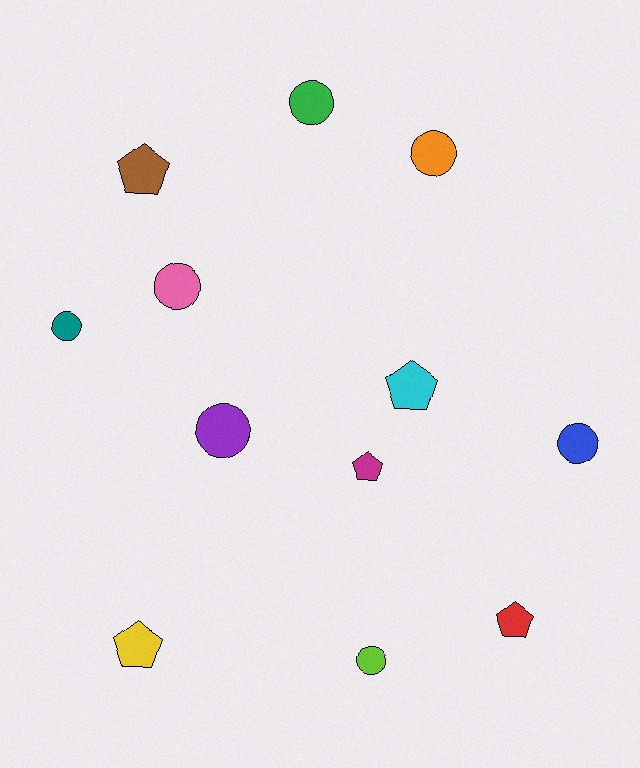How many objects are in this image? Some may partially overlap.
There are 12 objects.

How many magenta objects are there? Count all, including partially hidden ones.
There is 1 magenta object.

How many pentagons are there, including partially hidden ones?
There are 5 pentagons.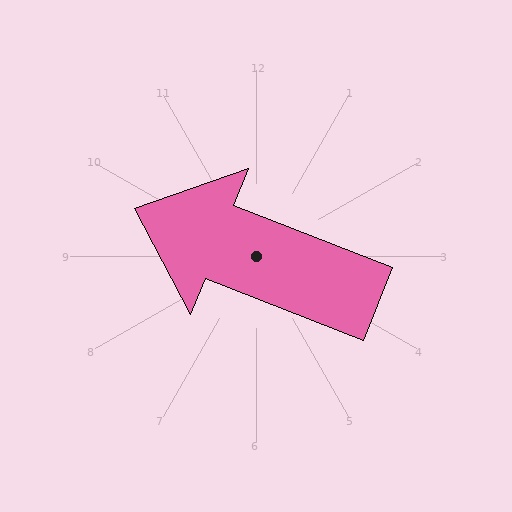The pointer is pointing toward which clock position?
Roughly 10 o'clock.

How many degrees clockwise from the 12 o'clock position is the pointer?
Approximately 292 degrees.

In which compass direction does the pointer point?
West.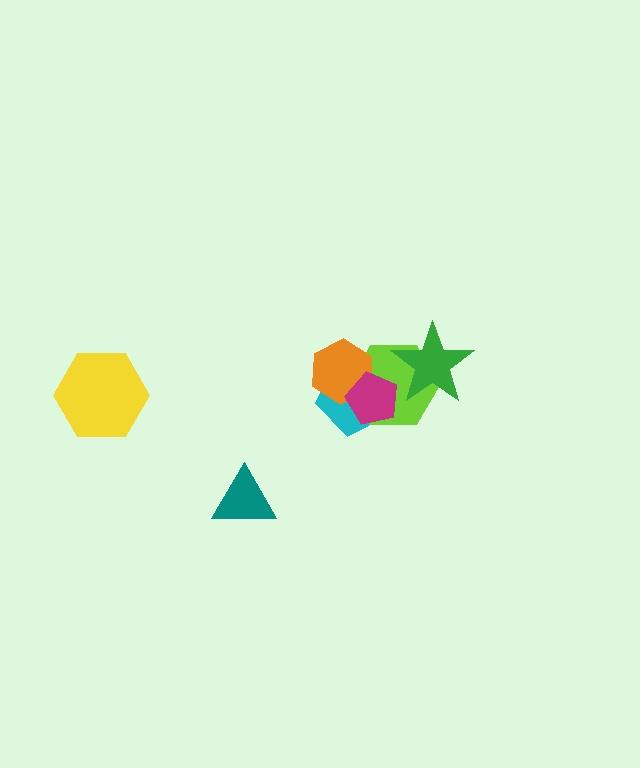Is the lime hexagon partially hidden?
Yes, it is partially covered by another shape.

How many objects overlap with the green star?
1 object overlaps with the green star.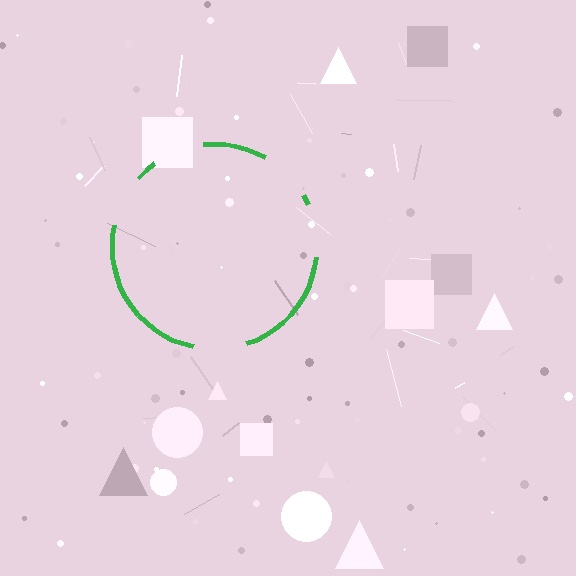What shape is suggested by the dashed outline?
The dashed outline suggests a circle.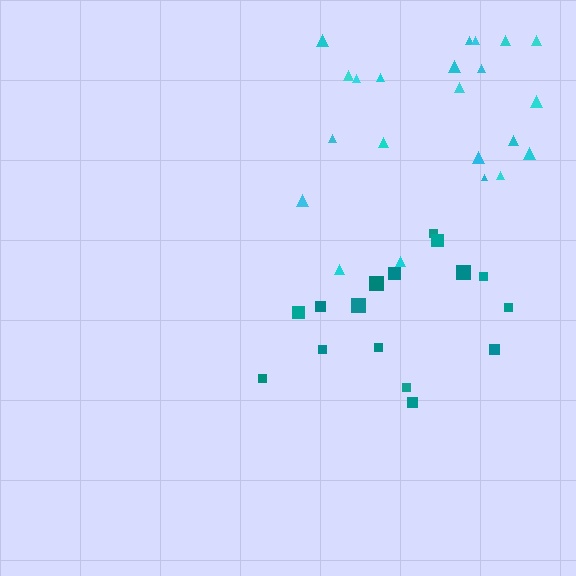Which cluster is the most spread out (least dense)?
Cyan.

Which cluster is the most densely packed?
Teal.